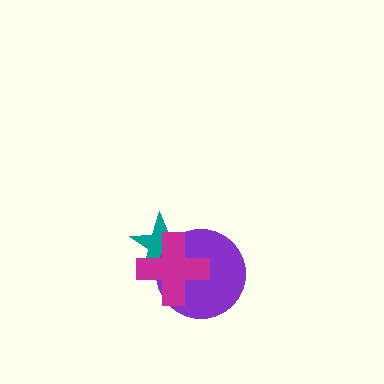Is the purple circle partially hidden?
Yes, it is partially covered by another shape.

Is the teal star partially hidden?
Yes, it is partially covered by another shape.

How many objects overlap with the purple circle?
2 objects overlap with the purple circle.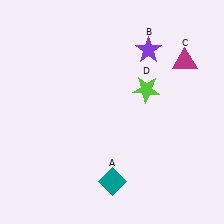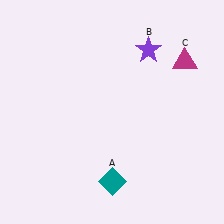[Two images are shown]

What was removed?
The lime star (D) was removed in Image 2.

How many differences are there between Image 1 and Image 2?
There is 1 difference between the two images.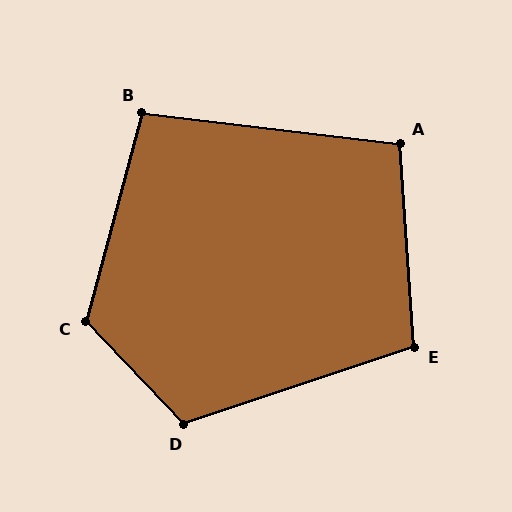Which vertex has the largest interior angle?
C, at approximately 121 degrees.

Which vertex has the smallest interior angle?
B, at approximately 98 degrees.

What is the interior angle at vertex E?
Approximately 104 degrees (obtuse).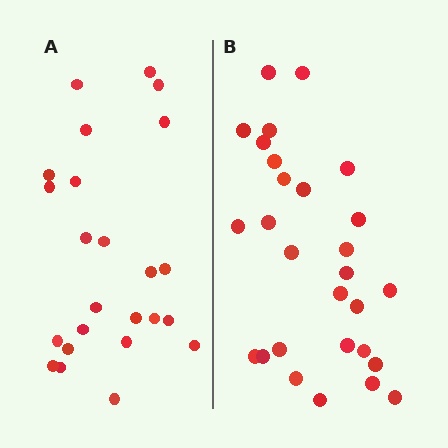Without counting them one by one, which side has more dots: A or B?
Region B (the right region) has more dots.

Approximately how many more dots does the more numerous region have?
Region B has about 4 more dots than region A.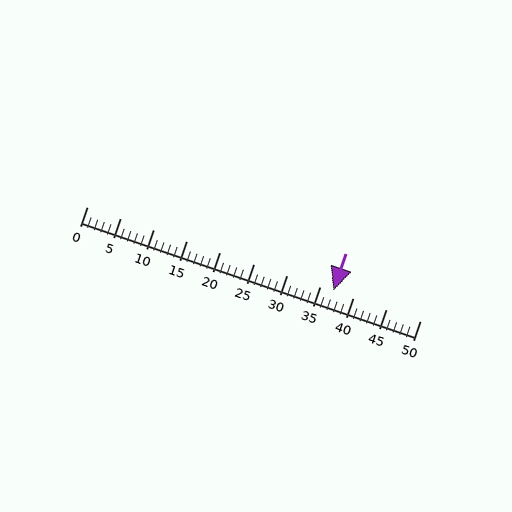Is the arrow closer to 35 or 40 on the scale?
The arrow is closer to 35.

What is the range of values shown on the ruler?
The ruler shows values from 0 to 50.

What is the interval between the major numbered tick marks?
The major tick marks are spaced 5 units apart.